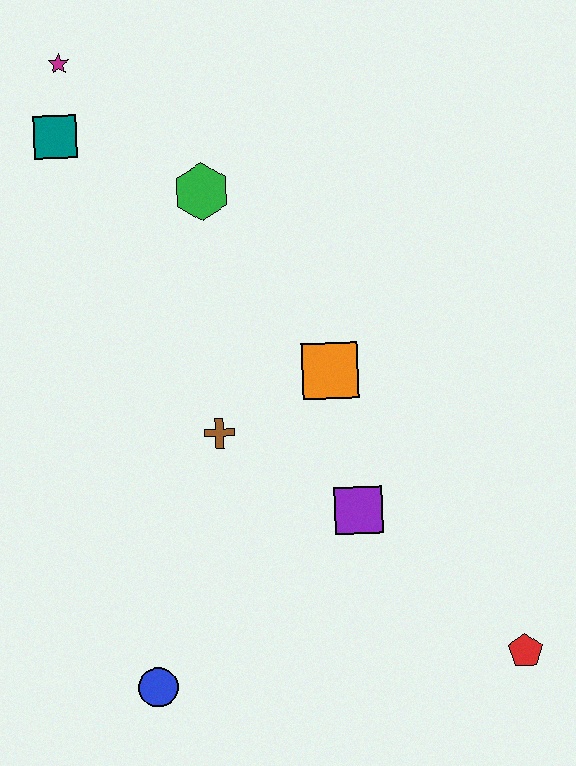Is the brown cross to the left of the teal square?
No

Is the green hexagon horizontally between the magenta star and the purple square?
Yes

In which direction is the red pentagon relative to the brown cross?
The red pentagon is to the right of the brown cross.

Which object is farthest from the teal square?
The red pentagon is farthest from the teal square.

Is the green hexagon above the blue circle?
Yes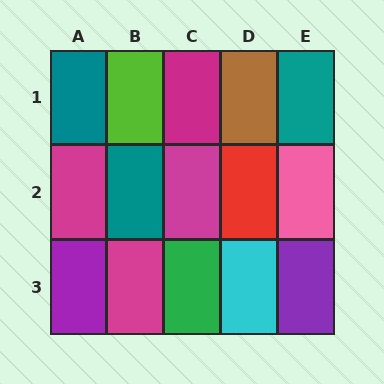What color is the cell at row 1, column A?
Teal.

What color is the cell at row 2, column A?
Magenta.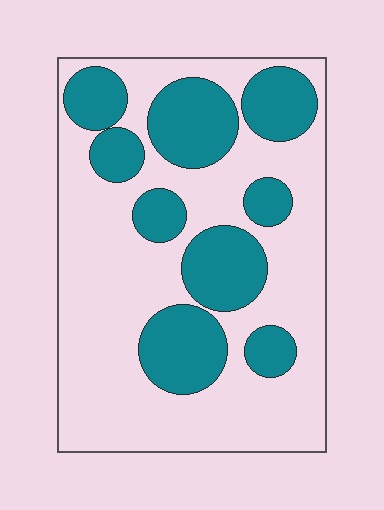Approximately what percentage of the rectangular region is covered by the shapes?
Approximately 35%.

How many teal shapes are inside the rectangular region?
9.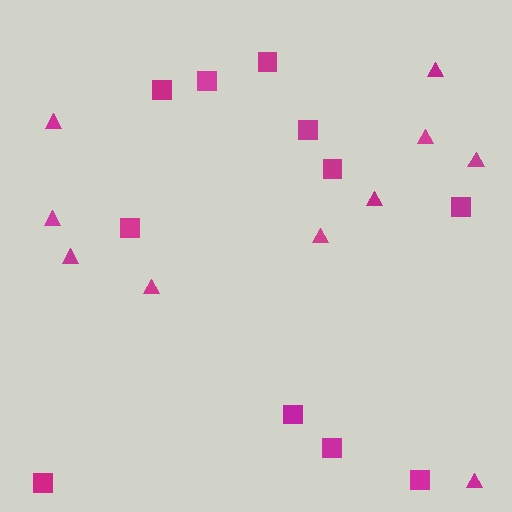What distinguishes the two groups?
There are 2 groups: one group of triangles (10) and one group of squares (11).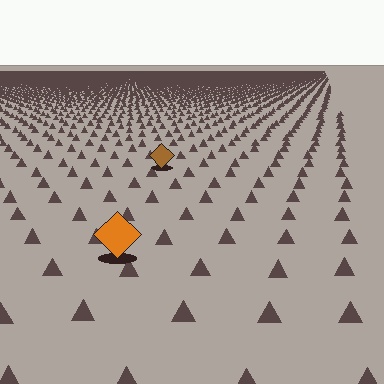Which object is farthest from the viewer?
The brown diamond is farthest from the viewer. It appears smaller and the ground texture around it is denser.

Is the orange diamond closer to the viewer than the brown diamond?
Yes. The orange diamond is closer — you can tell from the texture gradient: the ground texture is coarser near it.